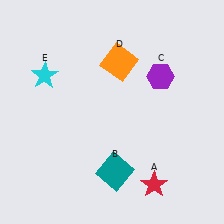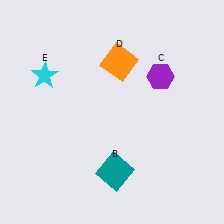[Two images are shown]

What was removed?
The red star (A) was removed in Image 2.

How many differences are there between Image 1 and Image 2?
There is 1 difference between the two images.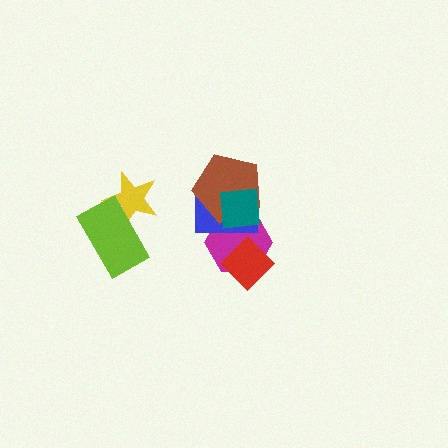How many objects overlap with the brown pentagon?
3 objects overlap with the brown pentagon.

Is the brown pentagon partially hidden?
Yes, it is partially covered by another shape.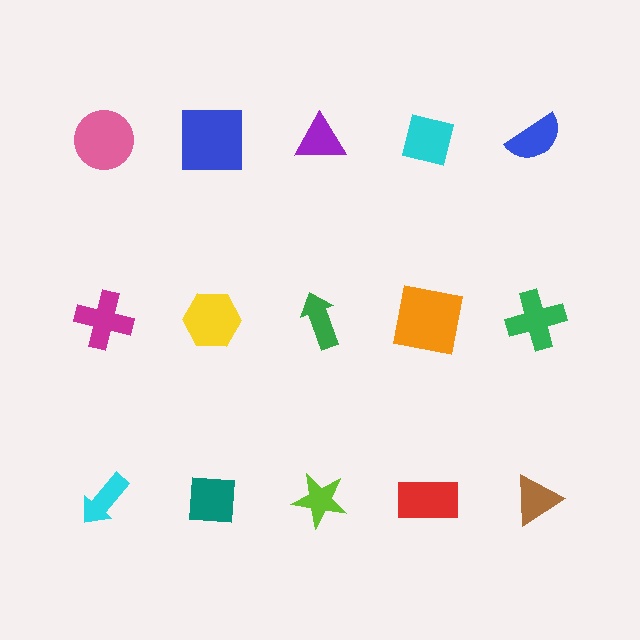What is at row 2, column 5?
A green cross.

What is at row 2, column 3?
A green arrow.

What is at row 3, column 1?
A cyan arrow.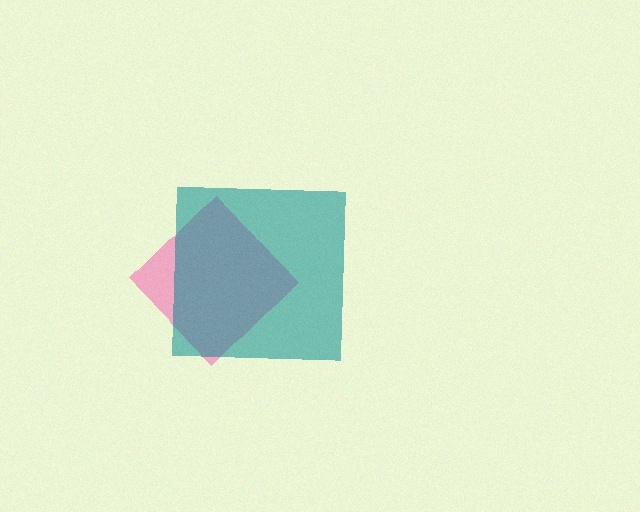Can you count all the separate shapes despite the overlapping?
Yes, there are 2 separate shapes.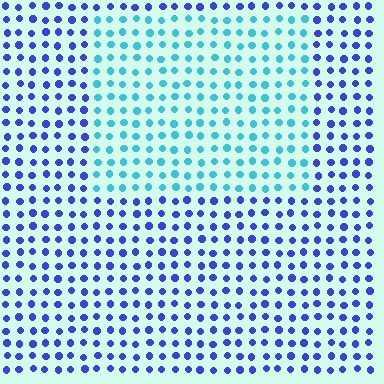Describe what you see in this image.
The image is filled with small blue elements in a uniform arrangement. A rectangle-shaped region is visible where the elements are tinted to a slightly different hue, forming a subtle color boundary.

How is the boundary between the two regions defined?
The boundary is defined purely by a slight shift in hue (about 51 degrees). Spacing, size, and orientation are identical on both sides.